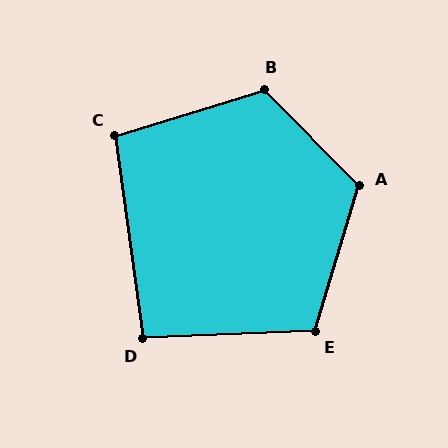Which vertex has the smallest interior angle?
D, at approximately 95 degrees.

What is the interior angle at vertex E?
Approximately 109 degrees (obtuse).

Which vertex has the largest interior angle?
A, at approximately 119 degrees.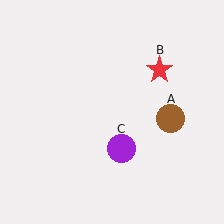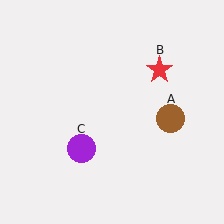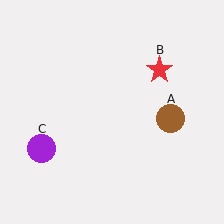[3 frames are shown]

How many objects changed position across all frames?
1 object changed position: purple circle (object C).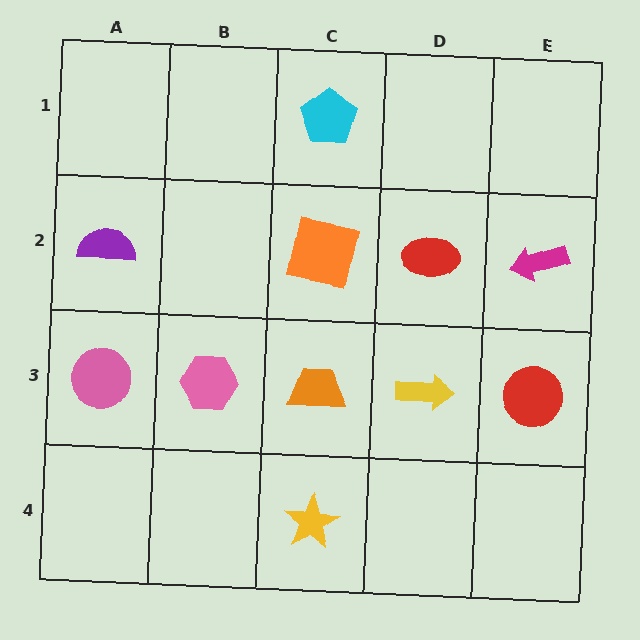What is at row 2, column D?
A red ellipse.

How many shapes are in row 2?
4 shapes.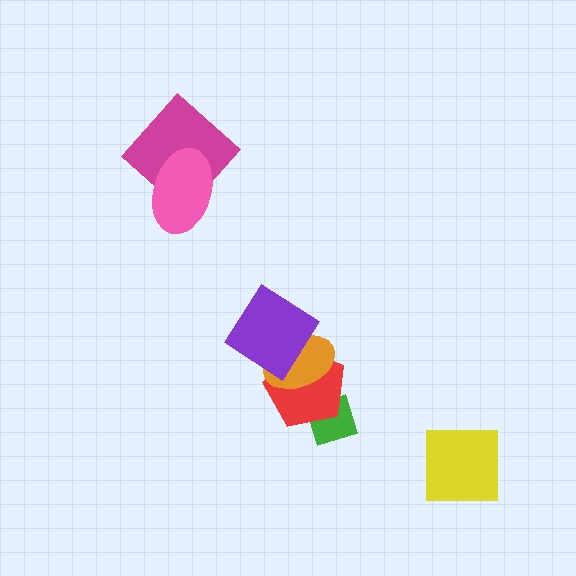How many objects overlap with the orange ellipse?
2 objects overlap with the orange ellipse.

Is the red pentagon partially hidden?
Yes, it is partially covered by another shape.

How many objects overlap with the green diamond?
1 object overlaps with the green diamond.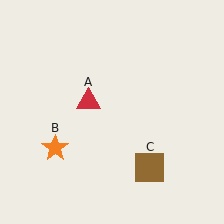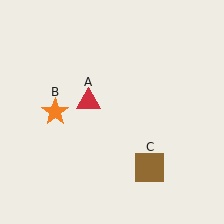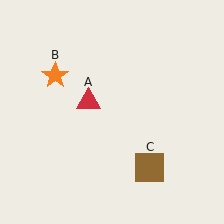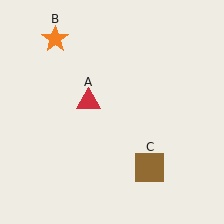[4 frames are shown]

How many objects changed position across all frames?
1 object changed position: orange star (object B).